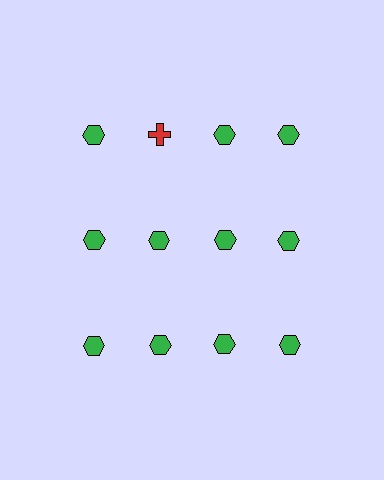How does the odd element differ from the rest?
It differs in both color (red instead of green) and shape (cross instead of hexagon).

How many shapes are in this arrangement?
There are 12 shapes arranged in a grid pattern.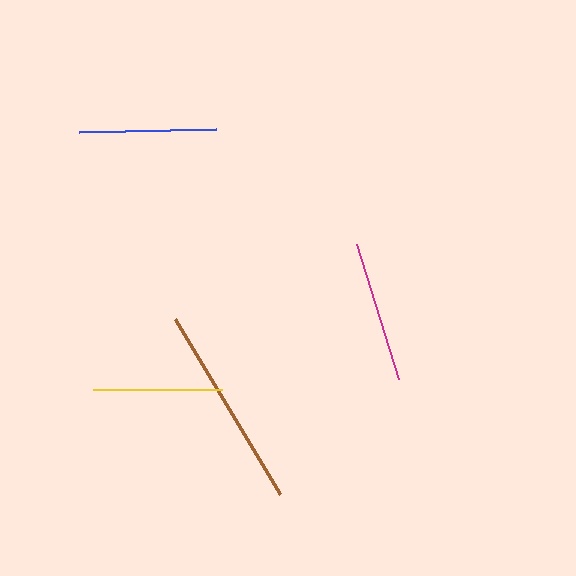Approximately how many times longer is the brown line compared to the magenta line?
The brown line is approximately 1.4 times the length of the magenta line.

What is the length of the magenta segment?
The magenta segment is approximately 142 pixels long.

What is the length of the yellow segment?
The yellow segment is approximately 129 pixels long.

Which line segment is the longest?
The brown line is the longest at approximately 204 pixels.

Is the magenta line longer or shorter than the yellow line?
The magenta line is longer than the yellow line.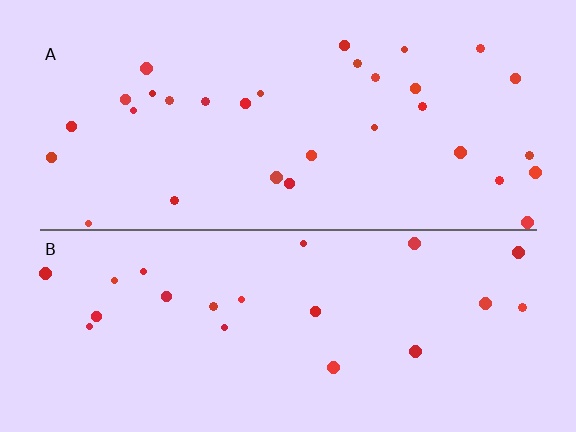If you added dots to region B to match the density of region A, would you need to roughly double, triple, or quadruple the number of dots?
Approximately double.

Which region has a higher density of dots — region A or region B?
A (the top).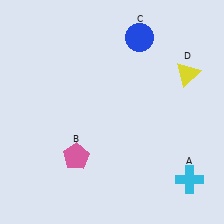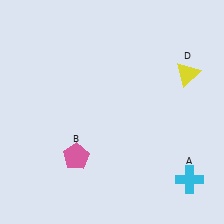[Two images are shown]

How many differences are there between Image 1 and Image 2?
There is 1 difference between the two images.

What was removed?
The blue circle (C) was removed in Image 2.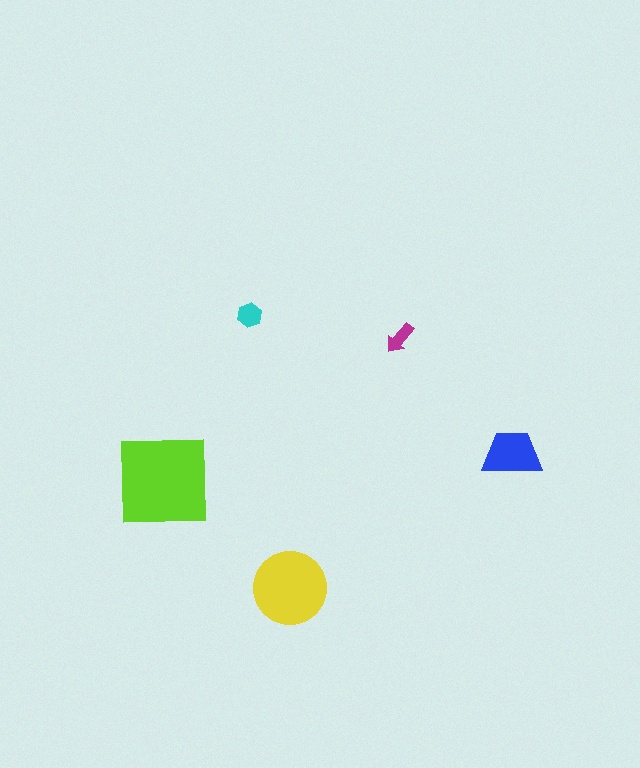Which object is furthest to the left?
The lime square is leftmost.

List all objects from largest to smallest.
The lime square, the yellow circle, the blue trapezoid, the cyan hexagon, the magenta arrow.